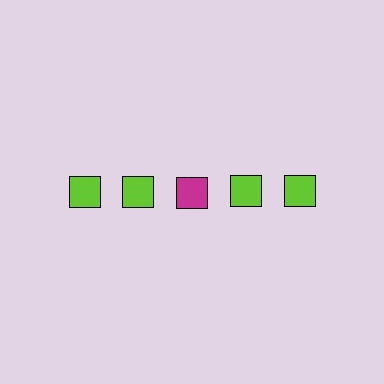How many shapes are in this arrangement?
There are 5 shapes arranged in a grid pattern.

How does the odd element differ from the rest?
It has a different color: magenta instead of lime.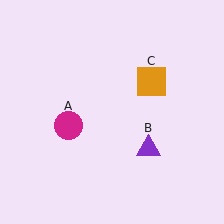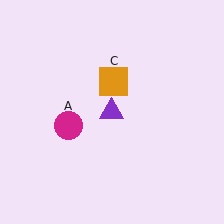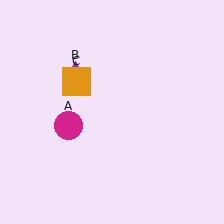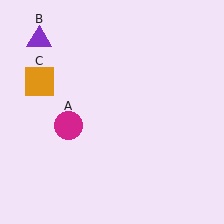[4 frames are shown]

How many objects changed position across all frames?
2 objects changed position: purple triangle (object B), orange square (object C).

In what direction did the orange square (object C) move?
The orange square (object C) moved left.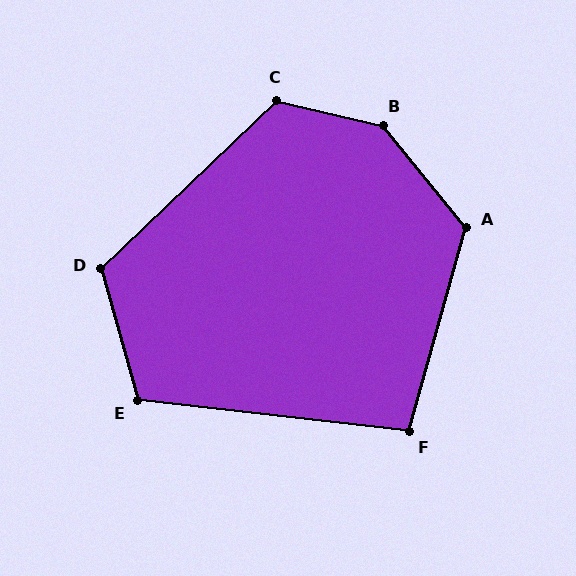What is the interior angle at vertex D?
Approximately 118 degrees (obtuse).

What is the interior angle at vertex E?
Approximately 112 degrees (obtuse).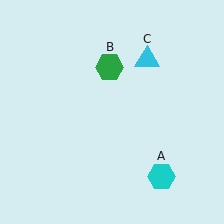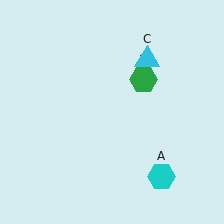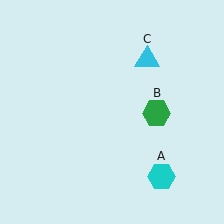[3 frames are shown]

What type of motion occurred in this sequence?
The green hexagon (object B) rotated clockwise around the center of the scene.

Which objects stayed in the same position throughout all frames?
Cyan hexagon (object A) and cyan triangle (object C) remained stationary.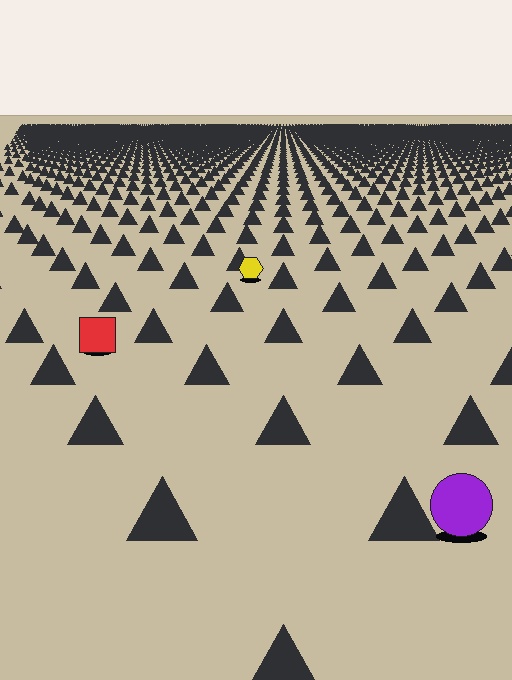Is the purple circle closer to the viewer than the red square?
Yes. The purple circle is closer — you can tell from the texture gradient: the ground texture is coarser near it.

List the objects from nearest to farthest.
From nearest to farthest: the purple circle, the red square, the yellow hexagon.